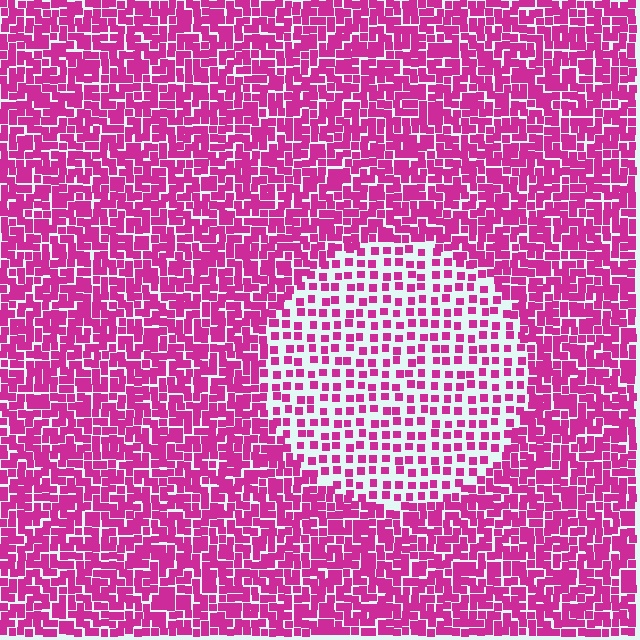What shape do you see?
I see a circle.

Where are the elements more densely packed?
The elements are more densely packed outside the circle boundary.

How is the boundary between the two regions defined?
The boundary is defined by a change in element density (approximately 2.1x ratio). All elements are the same color, size, and shape.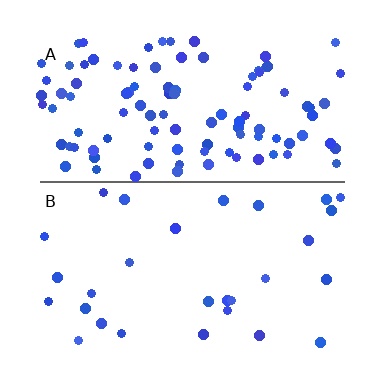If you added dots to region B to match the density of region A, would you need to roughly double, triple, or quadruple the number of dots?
Approximately quadruple.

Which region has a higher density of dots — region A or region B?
A (the top).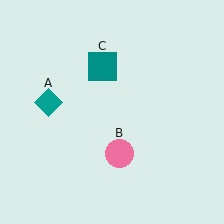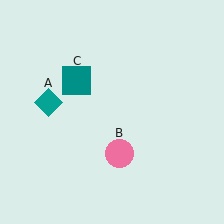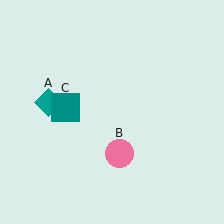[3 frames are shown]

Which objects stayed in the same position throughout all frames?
Teal diamond (object A) and pink circle (object B) remained stationary.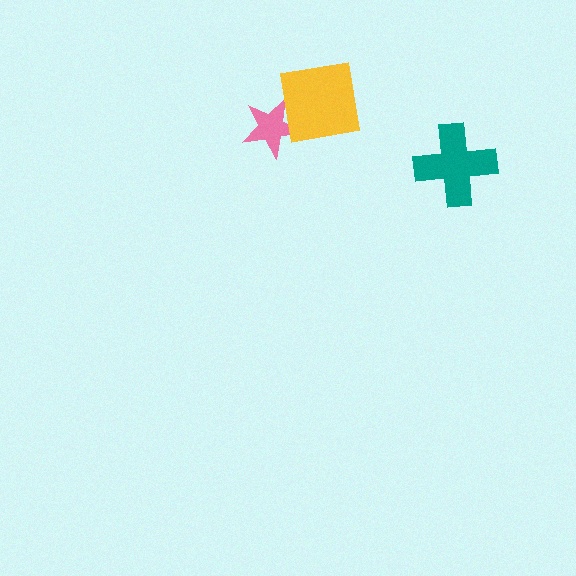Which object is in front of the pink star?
The yellow square is in front of the pink star.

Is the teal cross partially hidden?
No, no other shape covers it.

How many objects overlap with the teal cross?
0 objects overlap with the teal cross.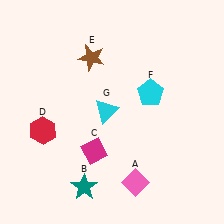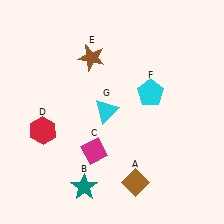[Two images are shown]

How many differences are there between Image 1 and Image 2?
There is 1 difference between the two images.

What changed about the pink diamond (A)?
In Image 1, A is pink. In Image 2, it changed to brown.